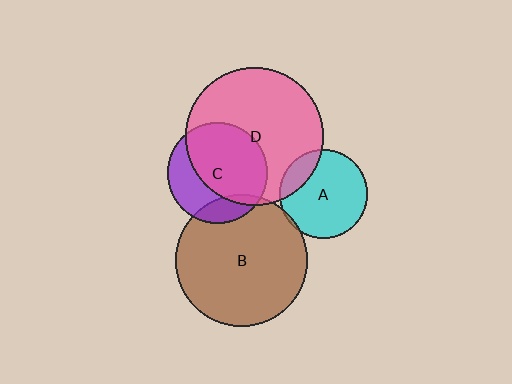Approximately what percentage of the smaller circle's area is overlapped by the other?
Approximately 5%.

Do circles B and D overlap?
Yes.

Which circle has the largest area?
Circle D (pink).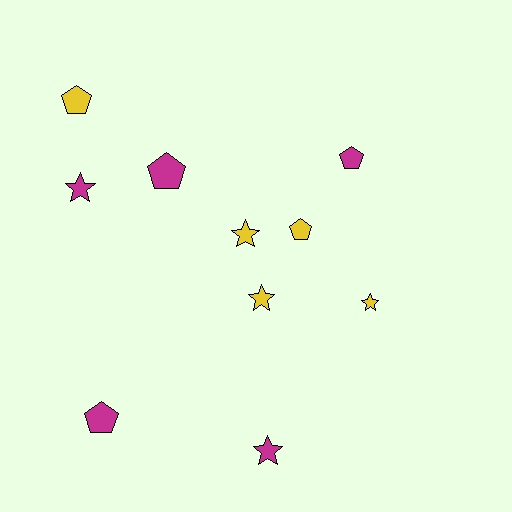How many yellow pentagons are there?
There are 2 yellow pentagons.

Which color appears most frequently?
Magenta, with 5 objects.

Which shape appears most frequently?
Pentagon, with 5 objects.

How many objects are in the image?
There are 10 objects.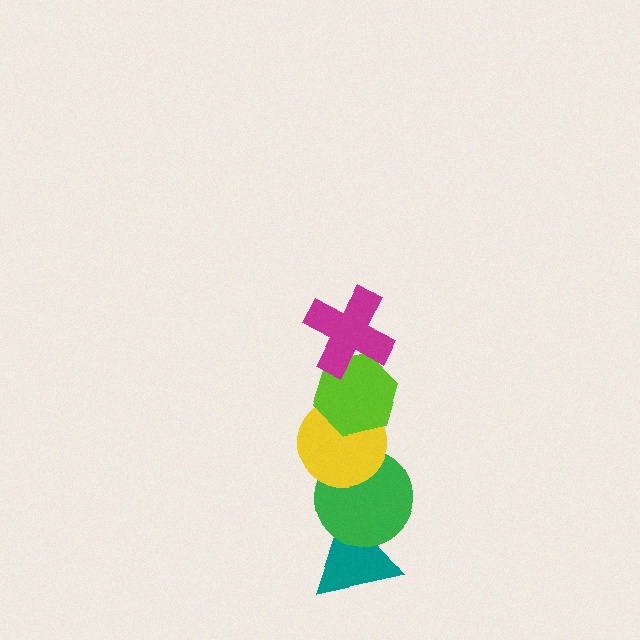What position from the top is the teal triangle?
The teal triangle is 5th from the top.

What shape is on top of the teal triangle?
The green circle is on top of the teal triangle.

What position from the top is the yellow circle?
The yellow circle is 3rd from the top.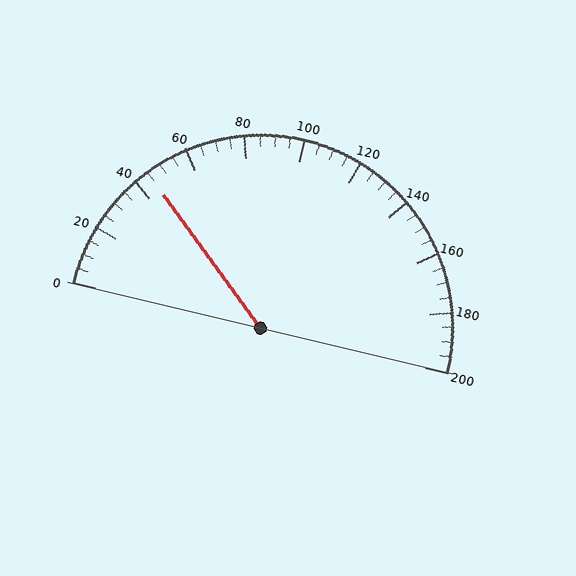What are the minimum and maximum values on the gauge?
The gauge ranges from 0 to 200.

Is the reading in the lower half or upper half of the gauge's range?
The reading is in the lower half of the range (0 to 200).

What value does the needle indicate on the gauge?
The needle indicates approximately 45.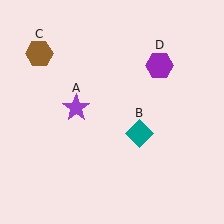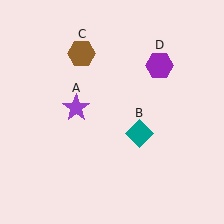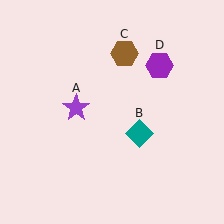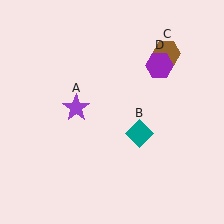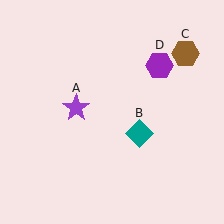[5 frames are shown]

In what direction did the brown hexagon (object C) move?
The brown hexagon (object C) moved right.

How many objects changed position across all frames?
1 object changed position: brown hexagon (object C).